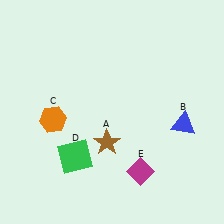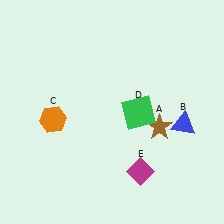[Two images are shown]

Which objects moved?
The objects that moved are: the brown star (A), the green square (D).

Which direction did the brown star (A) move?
The brown star (A) moved right.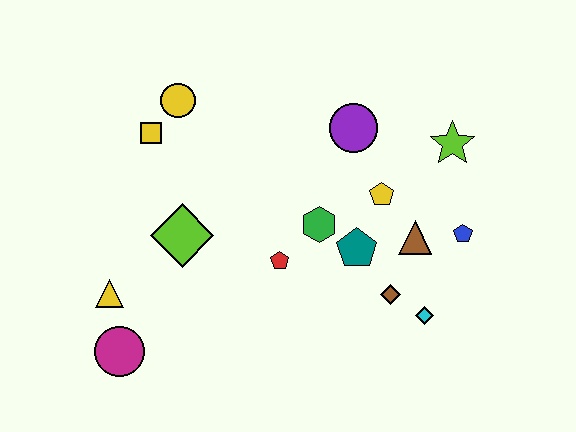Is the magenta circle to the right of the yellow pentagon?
No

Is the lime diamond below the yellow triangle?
No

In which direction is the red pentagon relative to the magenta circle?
The red pentagon is to the right of the magenta circle.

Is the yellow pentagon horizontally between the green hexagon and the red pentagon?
No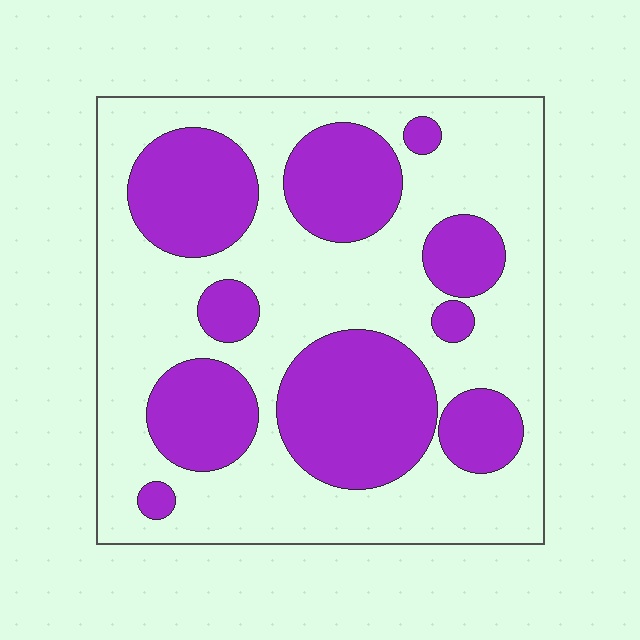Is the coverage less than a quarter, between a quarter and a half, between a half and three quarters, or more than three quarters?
Between a quarter and a half.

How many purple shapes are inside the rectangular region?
10.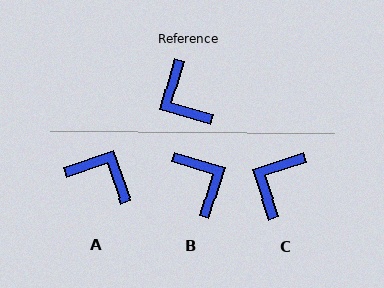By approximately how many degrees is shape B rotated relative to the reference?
Approximately 179 degrees counter-clockwise.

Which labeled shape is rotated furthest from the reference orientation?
B, about 179 degrees away.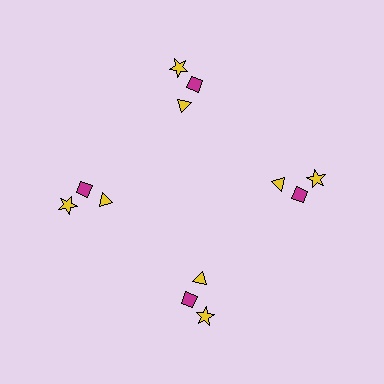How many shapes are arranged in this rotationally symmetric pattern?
There are 12 shapes, arranged in 4 groups of 3.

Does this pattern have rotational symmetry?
Yes, this pattern has 4-fold rotational symmetry. It looks the same after rotating 90 degrees around the center.